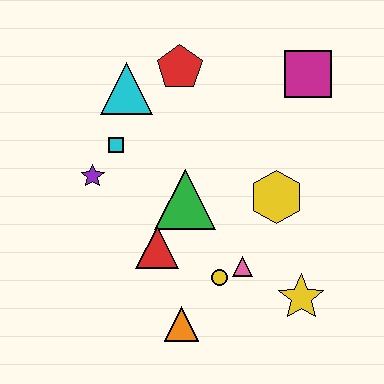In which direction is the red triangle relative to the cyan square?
The red triangle is below the cyan square.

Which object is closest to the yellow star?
The pink triangle is closest to the yellow star.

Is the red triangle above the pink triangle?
Yes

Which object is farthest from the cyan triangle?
The yellow star is farthest from the cyan triangle.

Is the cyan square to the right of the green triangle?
No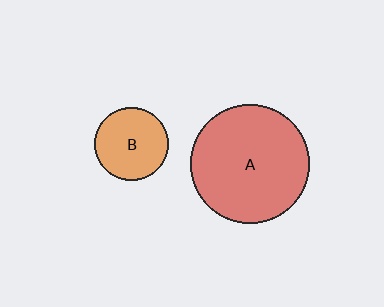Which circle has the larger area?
Circle A (red).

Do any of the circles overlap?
No, none of the circles overlap.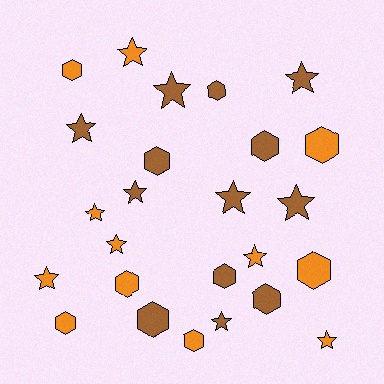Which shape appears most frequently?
Star, with 13 objects.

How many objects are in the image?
There are 25 objects.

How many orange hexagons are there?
There are 6 orange hexagons.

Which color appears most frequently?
Brown, with 13 objects.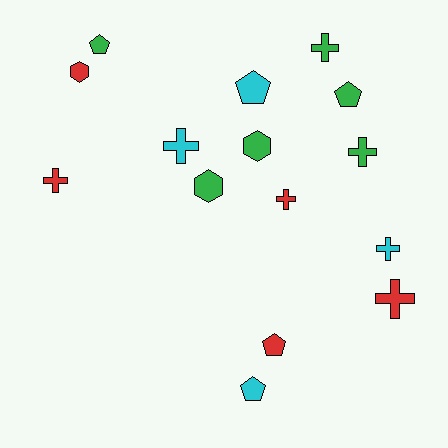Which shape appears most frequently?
Cross, with 7 objects.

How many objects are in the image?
There are 15 objects.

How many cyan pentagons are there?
There are 2 cyan pentagons.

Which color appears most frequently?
Green, with 6 objects.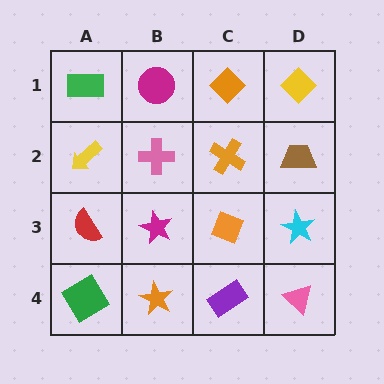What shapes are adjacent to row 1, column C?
An orange cross (row 2, column C), a magenta circle (row 1, column B), a yellow diamond (row 1, column D).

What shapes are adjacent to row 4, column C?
An orange diamond (row 3, column C), an orange star (row 4, column B), a pink triangle (row 4, column D).